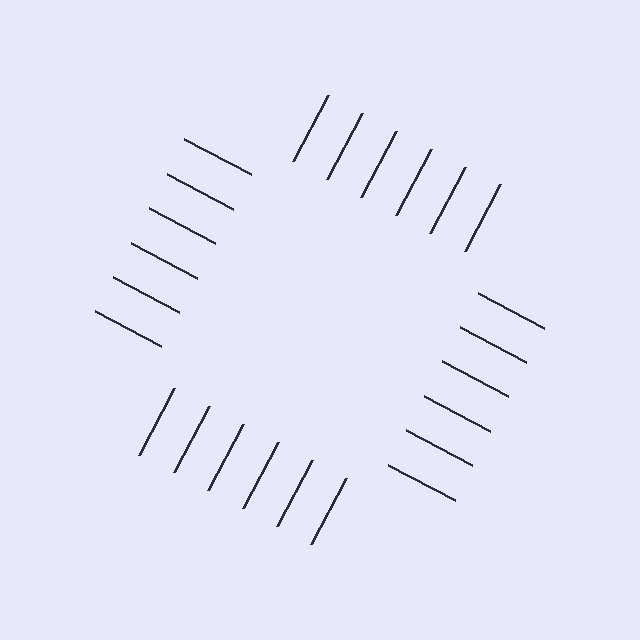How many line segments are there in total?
24 — 6 along each of the 4 edges.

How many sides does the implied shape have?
4 sides — the line-ends trace a square.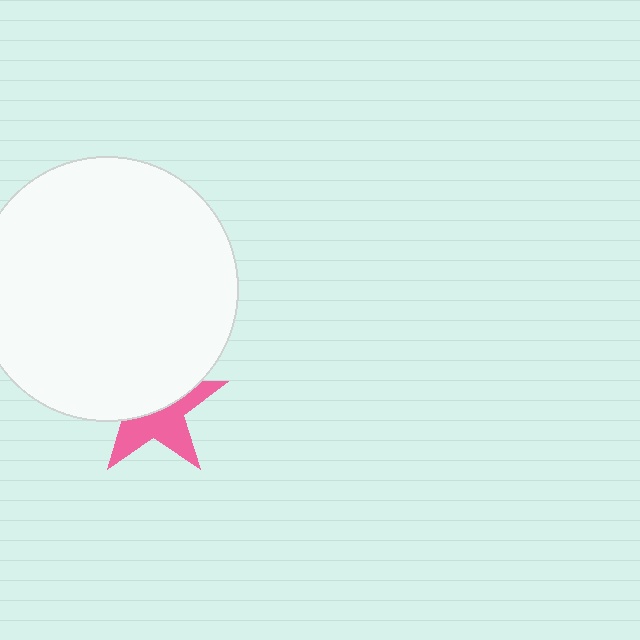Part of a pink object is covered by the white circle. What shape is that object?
It is a star.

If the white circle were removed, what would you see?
You would see the complete pink star.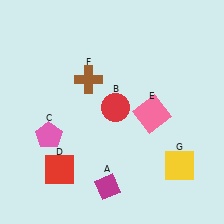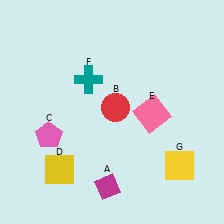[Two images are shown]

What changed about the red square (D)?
In Image 1, D is red. In Image 2, it changed to yellow.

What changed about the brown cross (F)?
In Image 1, F is brown. In Image 2, it changed to teal.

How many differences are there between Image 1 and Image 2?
There are 2 differences between the two images.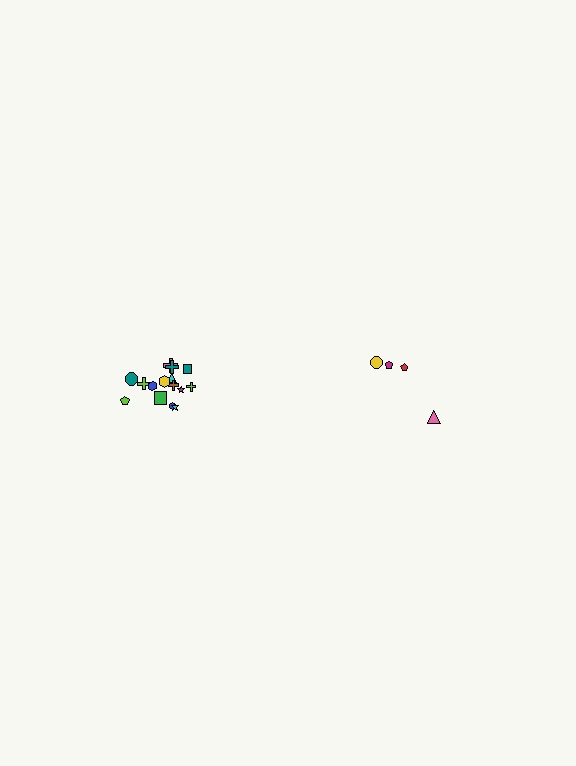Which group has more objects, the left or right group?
The left group.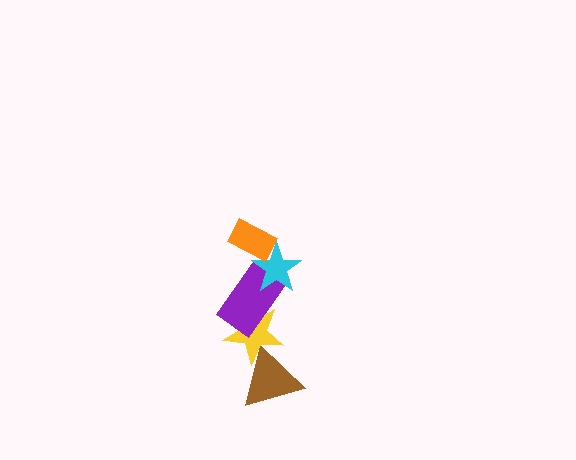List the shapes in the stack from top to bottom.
From top to bottom: the orange rectangle, the cyan star, the purple rectangle, the yellow star, the brown triangle.